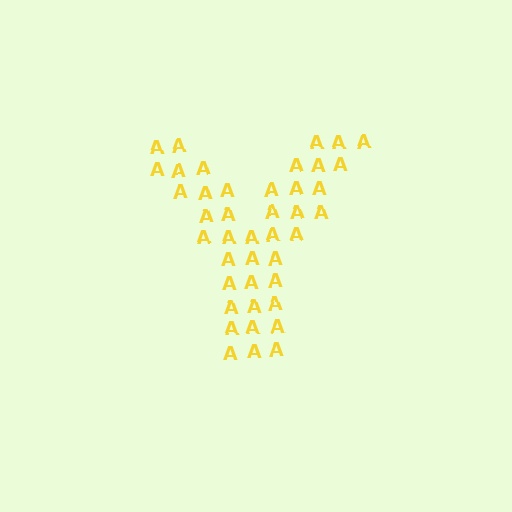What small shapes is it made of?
It is made of small letter A's.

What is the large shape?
The large shape is the letter Y.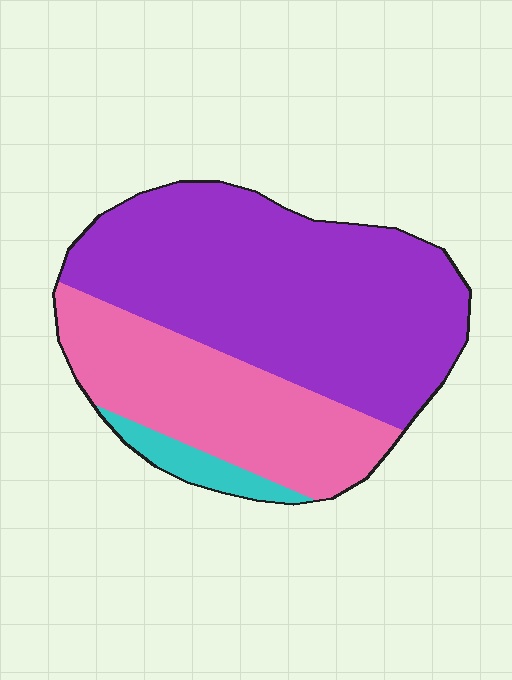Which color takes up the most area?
Purple, at roughly 60%.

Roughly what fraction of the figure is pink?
Pink covers 33% of the figure.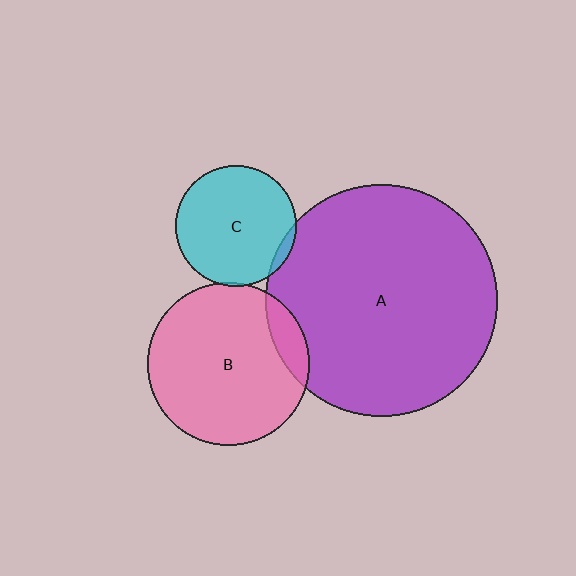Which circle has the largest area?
Circle A (purple).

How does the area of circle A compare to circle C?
Approximately 3.7 times.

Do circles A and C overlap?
Yes.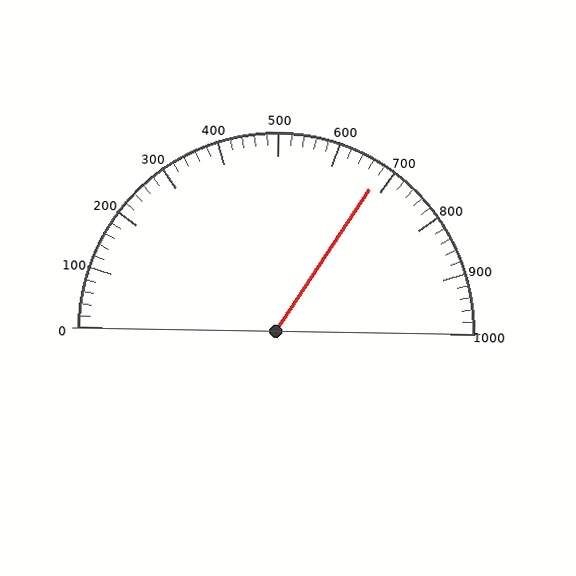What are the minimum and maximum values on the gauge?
The gauge ranges from 0 to 1000.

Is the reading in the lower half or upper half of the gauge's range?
The reading is in the upper half of the range (0 to 1000).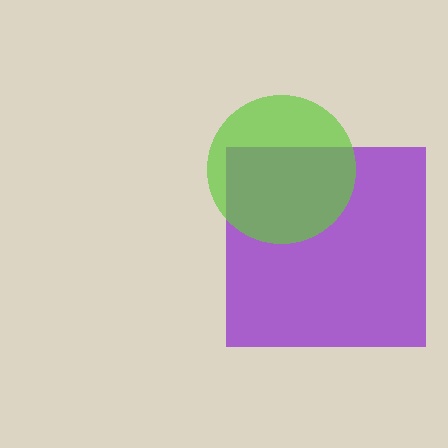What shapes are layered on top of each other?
The layered shapes are: a purple square, a lime circle.